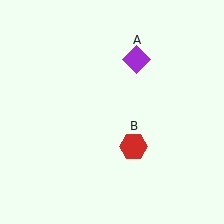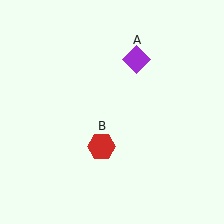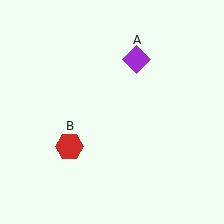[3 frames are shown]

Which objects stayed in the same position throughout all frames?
Purple diamond (object A) remained stationary.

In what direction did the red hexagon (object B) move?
The red hexagon (object B) moved left.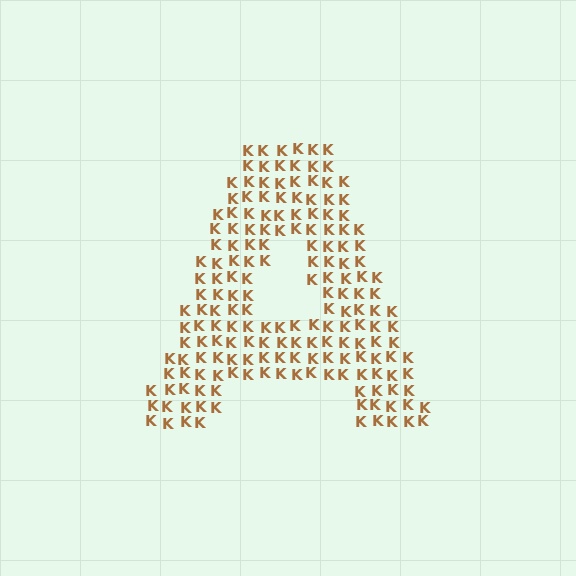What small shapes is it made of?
It is made of small letter K's.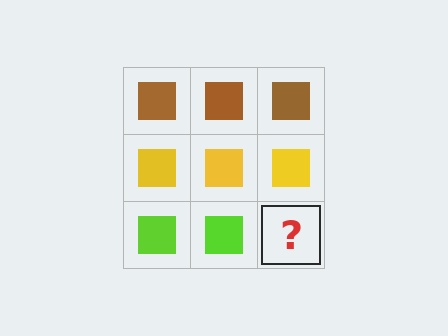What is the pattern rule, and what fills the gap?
The rule is that each row has a consistent color. The gap should be filled with a lime square.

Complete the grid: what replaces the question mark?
The question mark should be replaced with a lime square.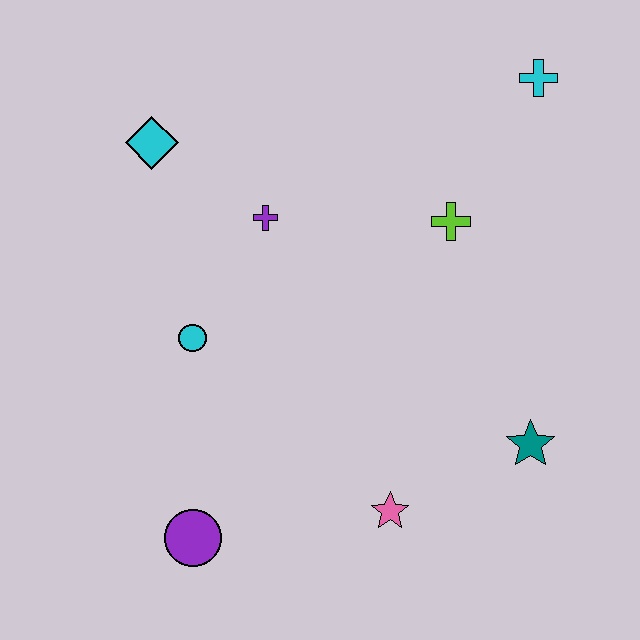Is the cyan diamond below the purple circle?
No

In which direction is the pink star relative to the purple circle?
The pink star is to the right of the purple circle.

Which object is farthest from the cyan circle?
The cyan cross is farthest from the cyan circle.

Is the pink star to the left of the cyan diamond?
No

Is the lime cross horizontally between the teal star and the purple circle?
Yes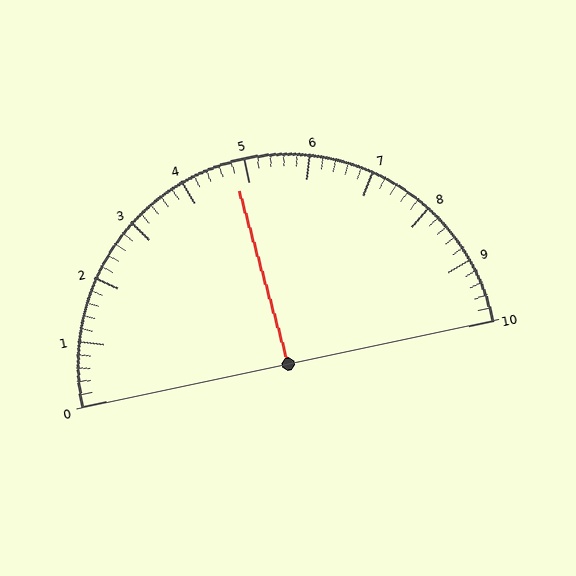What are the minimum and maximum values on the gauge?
The gauge ranges from 0 to 10.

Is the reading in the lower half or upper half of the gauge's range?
The reading is in the lower half of the range (0 to 10).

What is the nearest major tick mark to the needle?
The nearest major tick mark is 5.